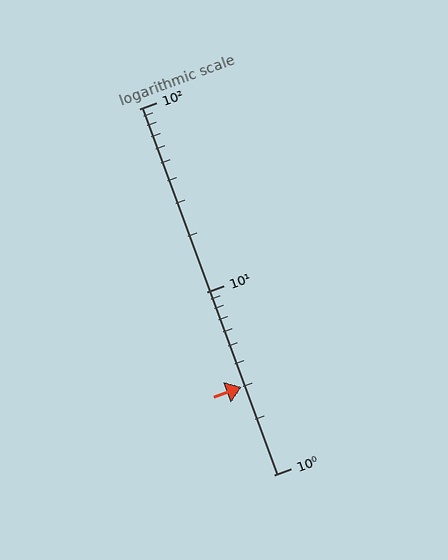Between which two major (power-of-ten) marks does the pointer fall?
The pointer is between 1 and 10.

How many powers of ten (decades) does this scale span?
The scale spans 2 decades, from 1 to 100.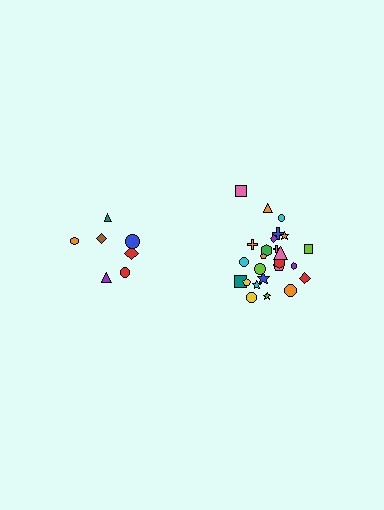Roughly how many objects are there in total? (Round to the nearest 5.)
Roughly 30 objects in total.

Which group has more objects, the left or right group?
The right group.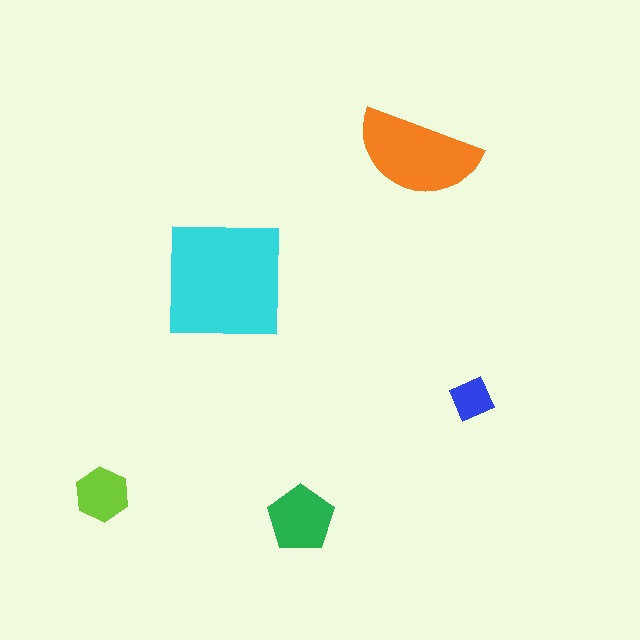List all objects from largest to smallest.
The cyan square, the orange semicircle, the green pentagon, the lime hexagon, the blue diamond.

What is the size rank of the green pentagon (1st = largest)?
3rd.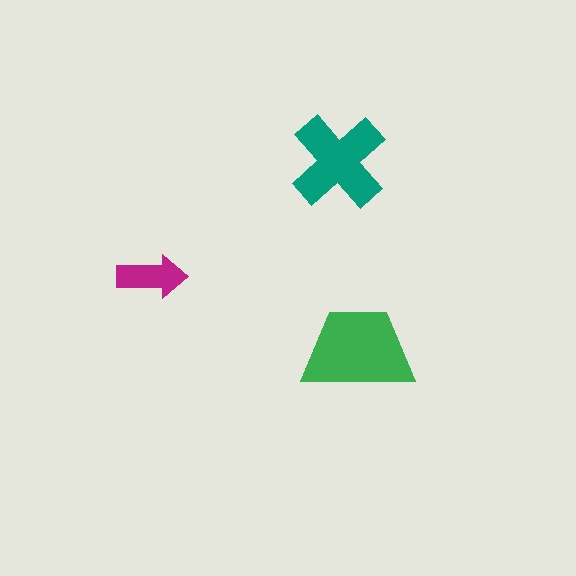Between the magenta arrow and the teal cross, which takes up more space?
The teal cross.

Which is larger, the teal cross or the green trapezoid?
The green trapezoid.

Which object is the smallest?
The magenta arrow.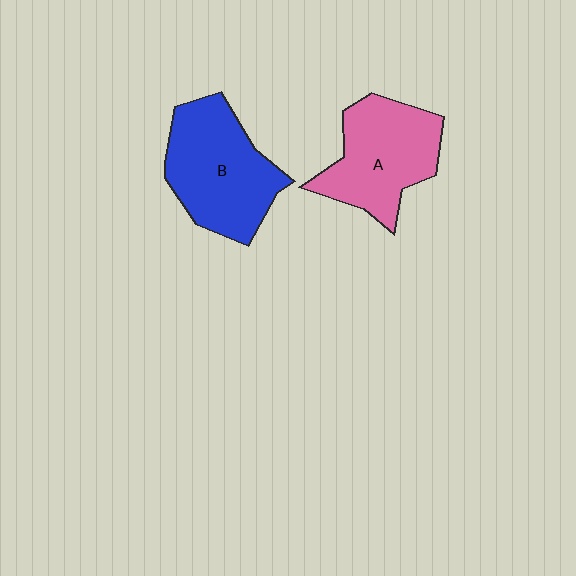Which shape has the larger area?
Shape B (blue).